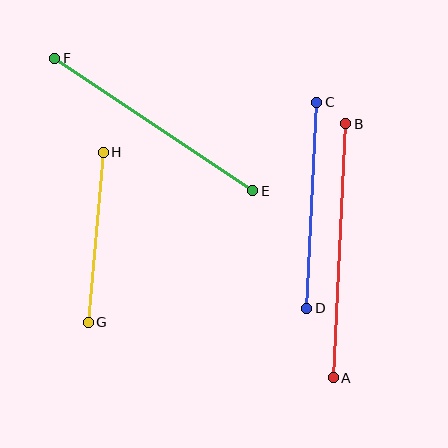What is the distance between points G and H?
The distance is approximately 171 pixels.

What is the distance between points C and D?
The distance is approximately 207 pixels.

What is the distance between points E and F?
The distance is approximately 238 pixels.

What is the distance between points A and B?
The distance is approximately 254 pixels.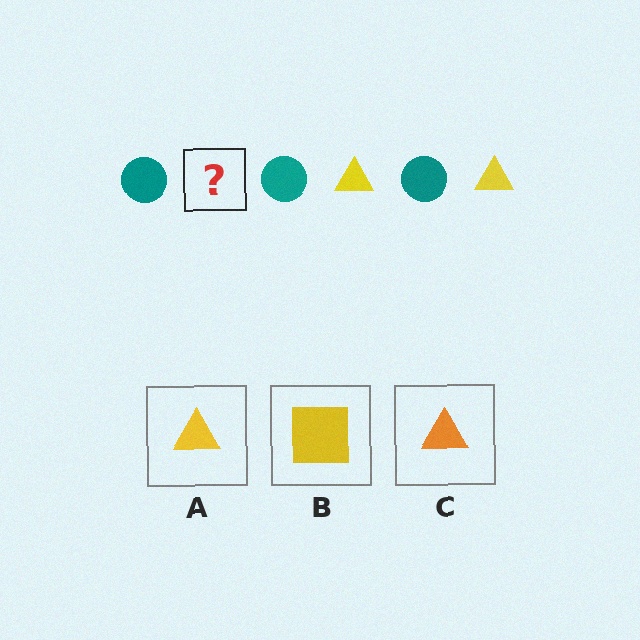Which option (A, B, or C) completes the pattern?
A.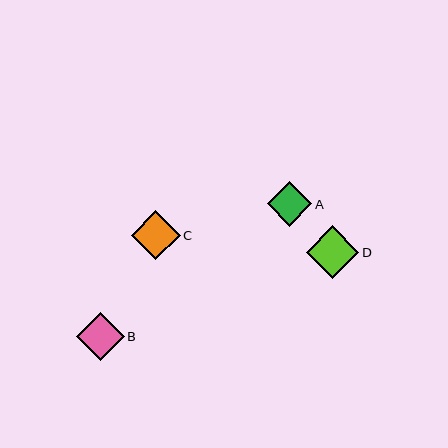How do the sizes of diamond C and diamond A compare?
Diamond C and diamond A are approximately the same size.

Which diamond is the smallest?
Diamond A is the smallest with a size of approximately 45 pixels.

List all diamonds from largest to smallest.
From largest to smallest: D, C, B, A.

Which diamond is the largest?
Diamond D is the largest with a size of approximately 53 pixels.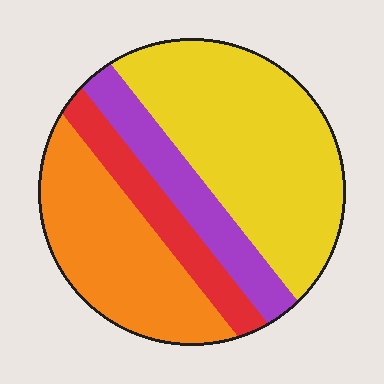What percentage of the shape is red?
Red covers roughly 15% of the shape.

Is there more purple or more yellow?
Yellow.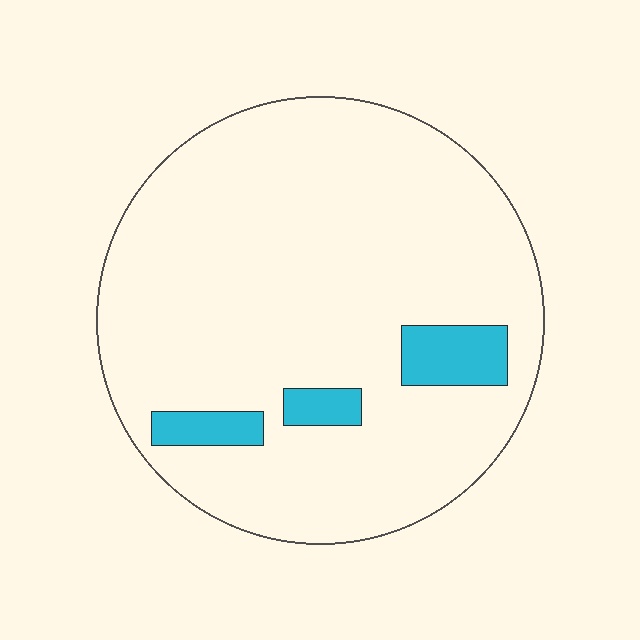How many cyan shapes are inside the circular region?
3.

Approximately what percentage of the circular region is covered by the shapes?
Approximately 10%.